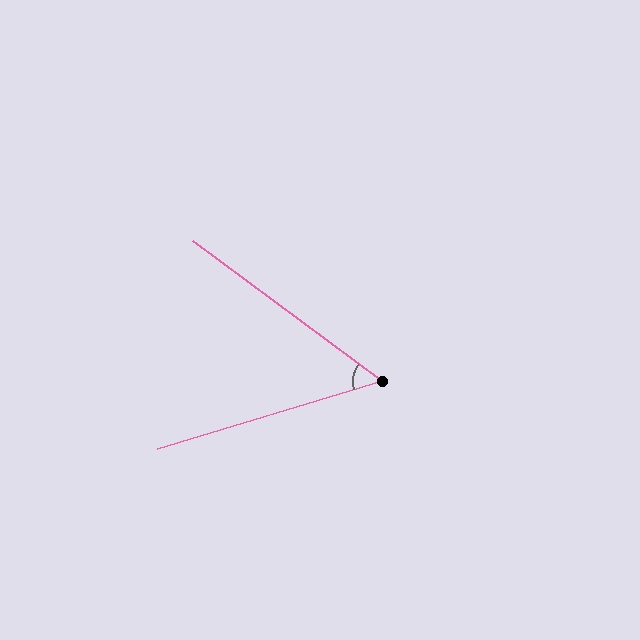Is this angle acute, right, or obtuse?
It is acute.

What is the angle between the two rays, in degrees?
Approximately 54 degrees.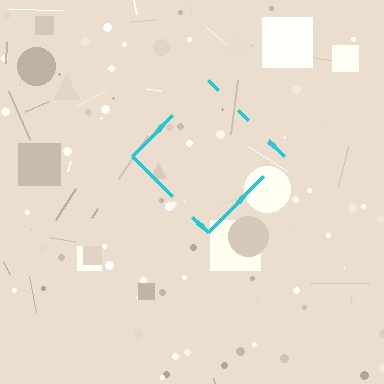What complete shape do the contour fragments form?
The contour fragments form a diamond.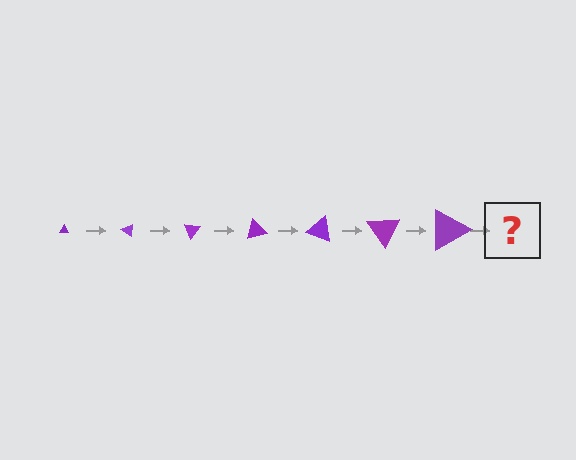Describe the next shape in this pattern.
It should be a triangle, larger than the previous one and rotated 245 degrees from the start.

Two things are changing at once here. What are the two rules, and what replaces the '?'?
The two rules are that the triangle grows larger each step and it rotates 35 degrees each step. The '?' should be a triangle, larger than the previous one and rotated 245 degrees from the start.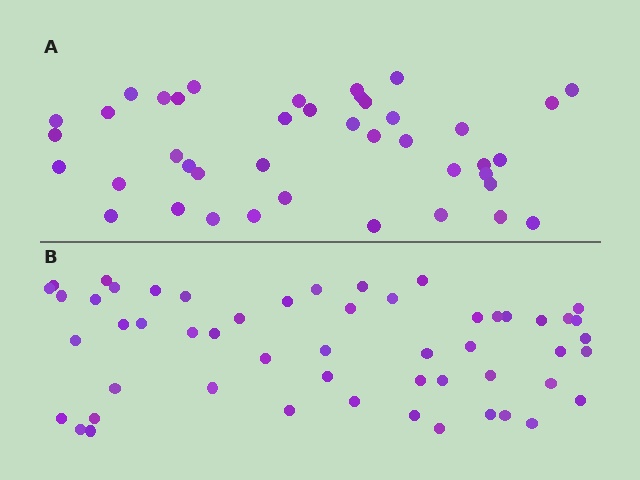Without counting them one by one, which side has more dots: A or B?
Region B (the bottom region) has more dots.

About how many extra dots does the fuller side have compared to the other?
Region B has roughly 12 or so more dots than region A.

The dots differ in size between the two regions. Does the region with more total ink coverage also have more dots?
No. Region A has more total ink coverage because its dots are larger, but region B actually contains more individual dots. Total area can be misleading — the number of items is what matters here.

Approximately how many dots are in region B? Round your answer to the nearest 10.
About 50 dots. (The exact count is 53, which rounds to 50.)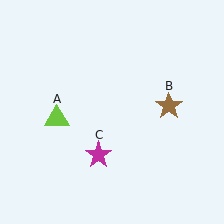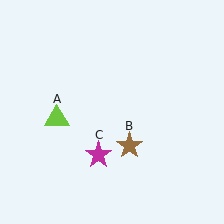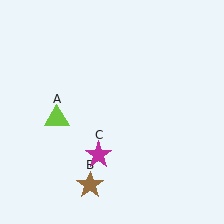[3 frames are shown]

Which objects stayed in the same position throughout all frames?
Lime triangle (object A) and magenta star (object C) remained stationary.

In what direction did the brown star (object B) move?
The brown star (object B) moved down and to the left.